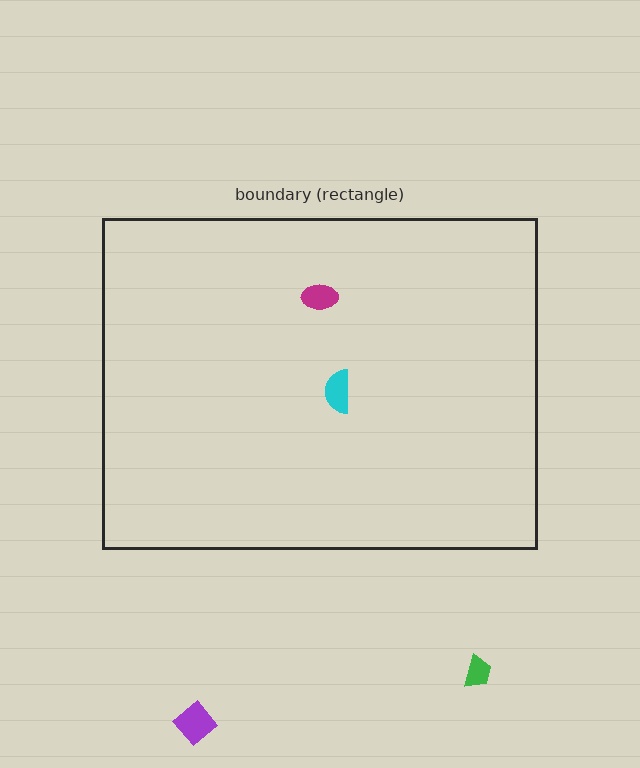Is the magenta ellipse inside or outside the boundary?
Inside.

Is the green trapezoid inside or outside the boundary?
Outside.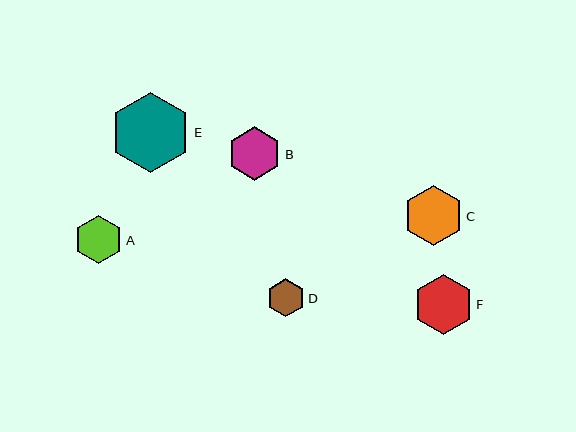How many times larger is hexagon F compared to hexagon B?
Hexagon F is approximately 1.1 times the size of hexagon B.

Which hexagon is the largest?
Hexagon E is the largest with a size of approximately 80 pixels.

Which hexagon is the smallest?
Hexagon D is the smallest with a size of approximately 38 pixels.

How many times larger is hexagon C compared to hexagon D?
Hexagon C is approximately 1.6 times the size of hexagon D.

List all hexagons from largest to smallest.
From largest to smallest: E, F, C, B, A, D.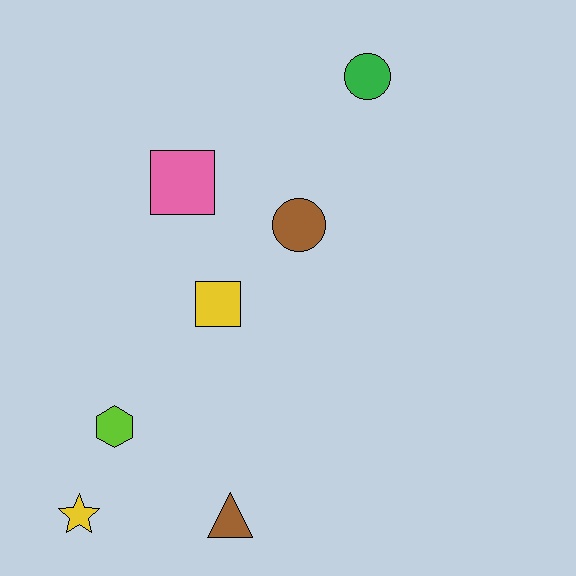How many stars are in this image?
There is 1 star.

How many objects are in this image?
There are 7 objects.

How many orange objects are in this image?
There are no orange objects.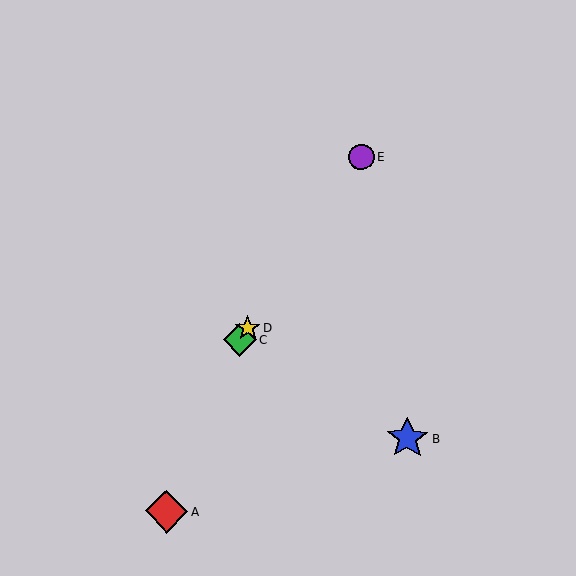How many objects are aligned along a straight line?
3 objects (C, D, E) are aligned along a straight line.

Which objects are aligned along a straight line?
Objects C, D, E are aligned along a straight line.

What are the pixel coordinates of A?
Object A is at (167, 511).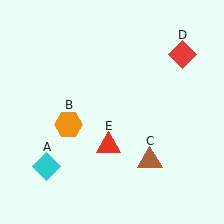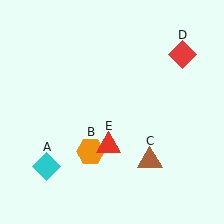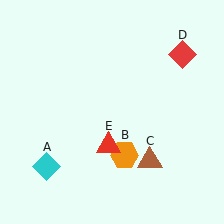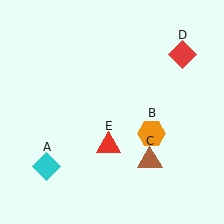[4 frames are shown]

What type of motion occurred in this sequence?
The orange hexagon (object B) rotated counterclockwise around the center of the scene.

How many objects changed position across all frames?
1 object changed position: orange hexagon (object B).